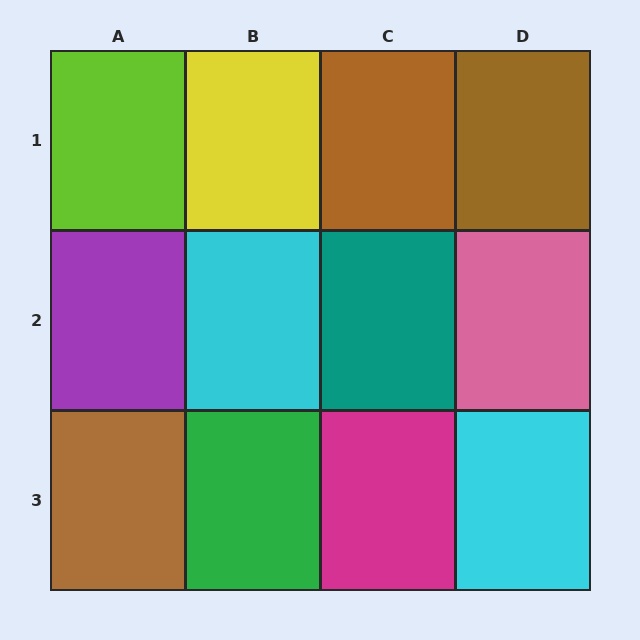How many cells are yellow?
1 cell is yellow.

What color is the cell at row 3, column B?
Green.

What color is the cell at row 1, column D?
Brown.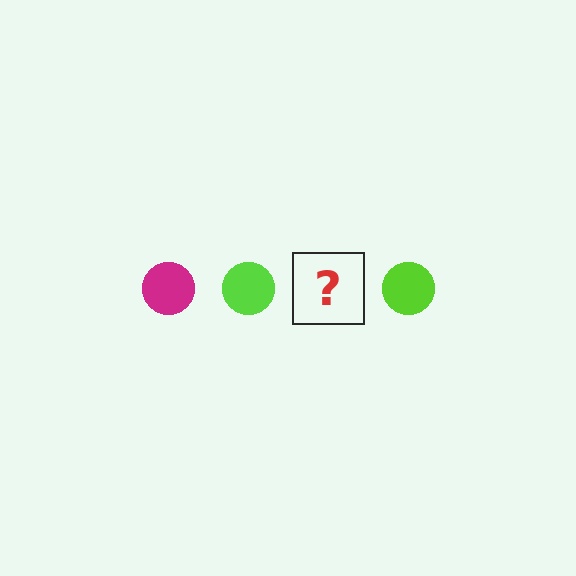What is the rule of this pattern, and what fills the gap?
The rule is that the pattern cycles through magenta, lime circles. The gap should be filled with a magenta circle.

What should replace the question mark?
The question mark should be replaced with a magenta circle.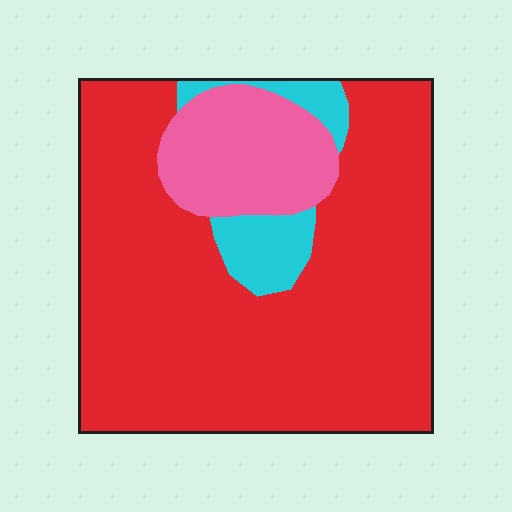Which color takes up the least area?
Cyan, at roughly 10%.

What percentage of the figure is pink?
Pink covers about 15% of the figure.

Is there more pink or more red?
Red.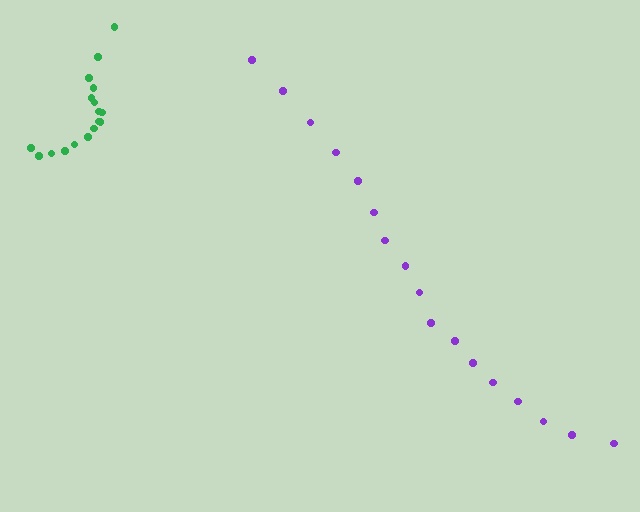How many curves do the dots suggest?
There are 2 distinct paths.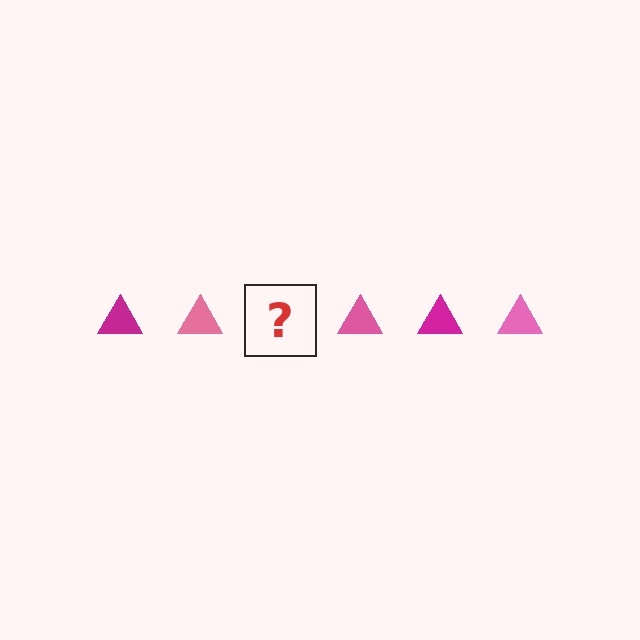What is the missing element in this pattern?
The missing element is a magenta triangle.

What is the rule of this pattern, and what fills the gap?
The rule is that the pattern cycles through magenta, pink triangles. The gap should be filled with a magenta triangle.